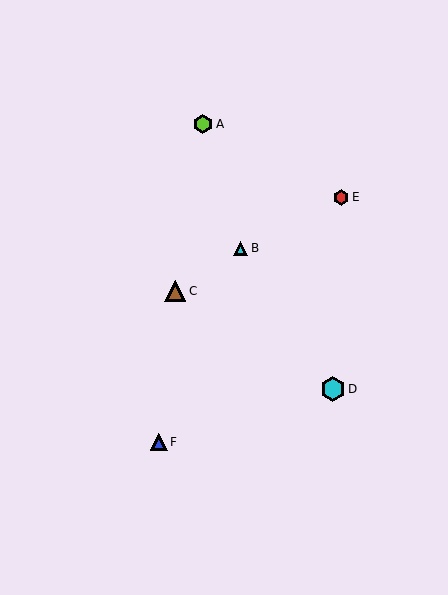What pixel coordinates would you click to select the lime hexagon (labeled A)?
Click at (203, 124) to select the lime hexagon A.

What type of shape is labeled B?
Shape B is a cyan triangle.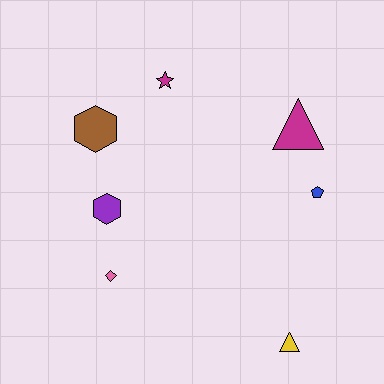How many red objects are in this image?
There are no red objects.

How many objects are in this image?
There are 7 objects.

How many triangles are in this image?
There are 2 triangles.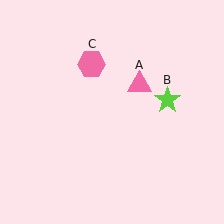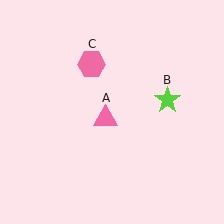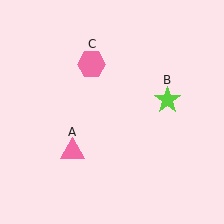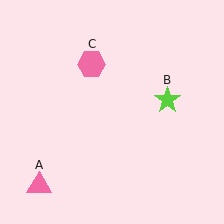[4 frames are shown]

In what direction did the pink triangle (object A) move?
The pink triangle (object A) moved down and to the left.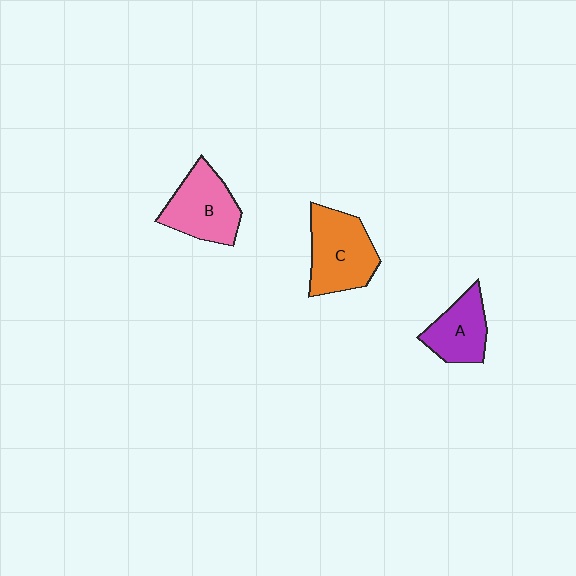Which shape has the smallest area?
Shape A (purple).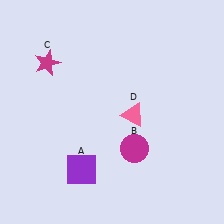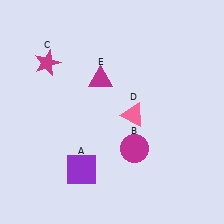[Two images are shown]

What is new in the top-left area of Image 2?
A magenta triangle (E) was added in the top-left area of Image 2.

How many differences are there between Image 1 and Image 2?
There is 1 difference between the two images.